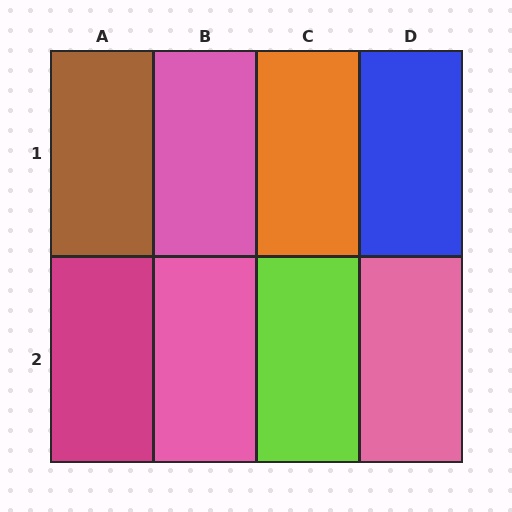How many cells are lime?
1 cell is lime.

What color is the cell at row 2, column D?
Pink.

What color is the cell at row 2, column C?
Lime.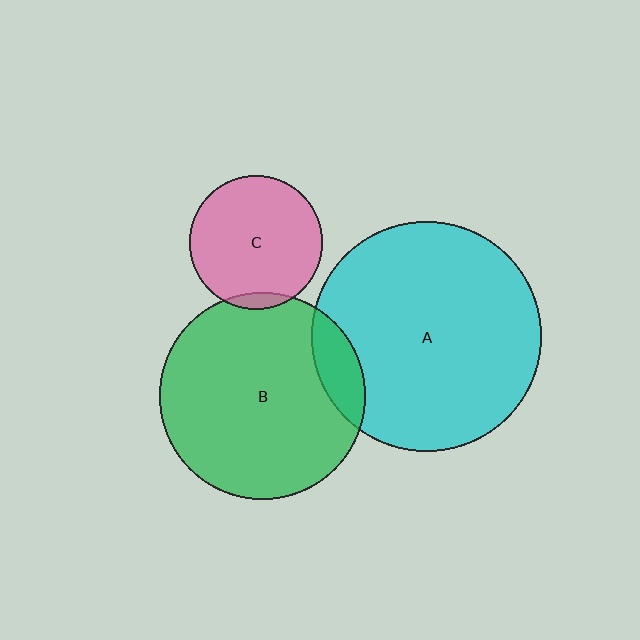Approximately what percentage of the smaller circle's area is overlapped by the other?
Approximately 10%.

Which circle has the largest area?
Circle A (cyan).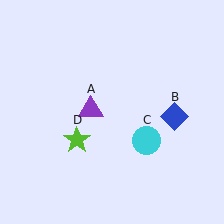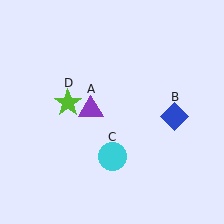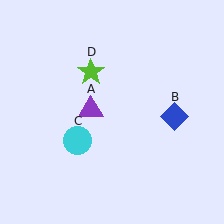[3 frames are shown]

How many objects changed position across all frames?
2 objects changed position: cyan circle (object C), lime star (object D).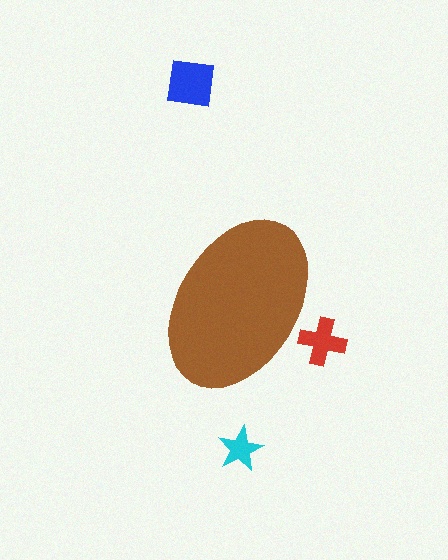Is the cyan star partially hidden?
No, the cyan star is fully visible.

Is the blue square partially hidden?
No, the blue square is fully visible.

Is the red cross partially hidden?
Yes, the red cross is partially hidden behind the brown ellipse.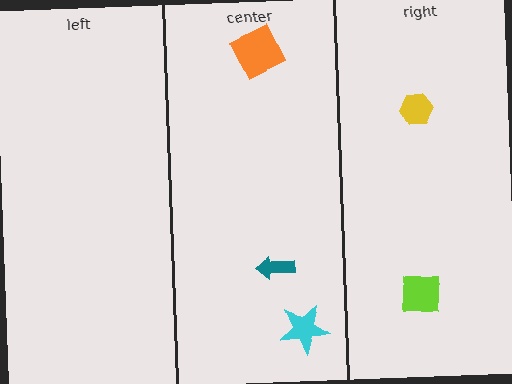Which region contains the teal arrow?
The center region.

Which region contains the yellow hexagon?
The right region.